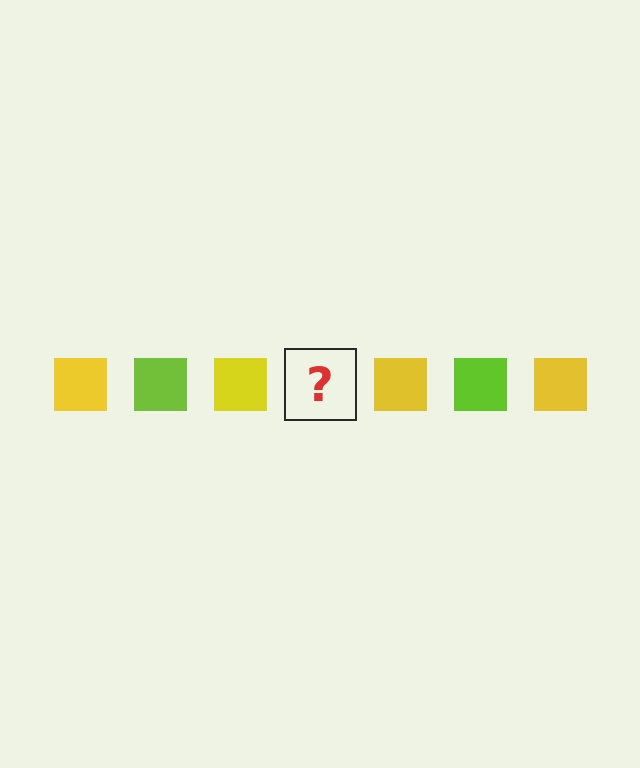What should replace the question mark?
The question mark should be replaced with a lime square.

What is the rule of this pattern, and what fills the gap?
The rule is that the pattern cycles through yellow, lime squares. The gap should be filled with a lime square.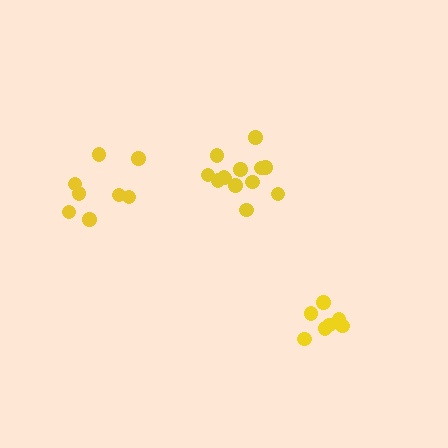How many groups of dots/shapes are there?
There are 3 groups.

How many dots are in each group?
Group 1: 13 dots, Group 2: 7 dots, Group 3: 8 dots (28 total).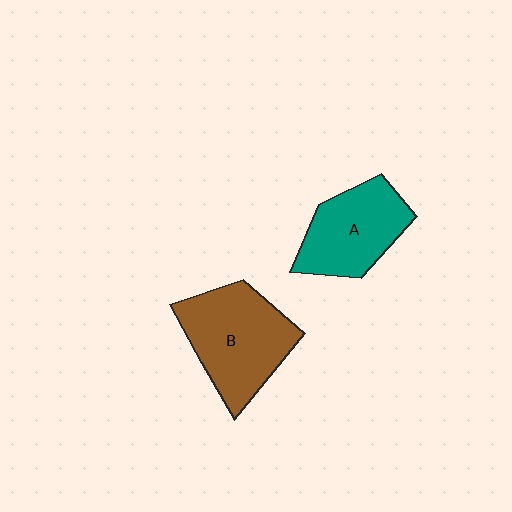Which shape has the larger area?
Shape B (brown).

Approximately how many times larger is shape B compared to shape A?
Approximately 1.2 times.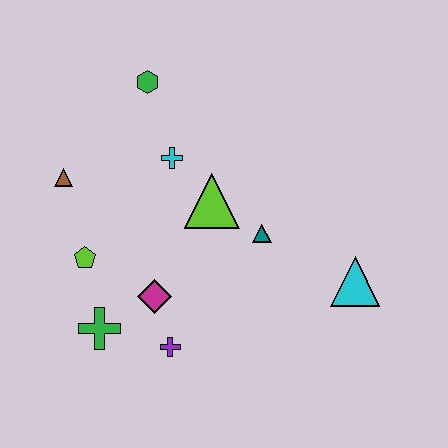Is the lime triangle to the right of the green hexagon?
Yes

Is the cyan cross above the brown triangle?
Yes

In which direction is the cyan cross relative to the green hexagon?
The cyan cross is below the green hexagon.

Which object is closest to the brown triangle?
The lime pentagon is closest to the brown triangle.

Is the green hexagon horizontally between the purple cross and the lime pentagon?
Yes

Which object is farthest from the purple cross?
The green hexagon is farthest from the purple cross.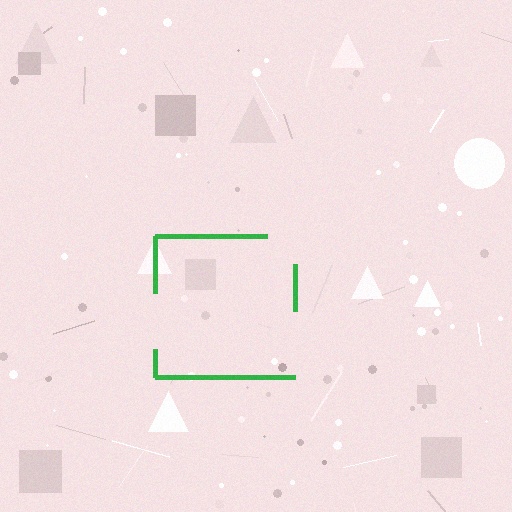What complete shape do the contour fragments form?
The contour fragments form a square.